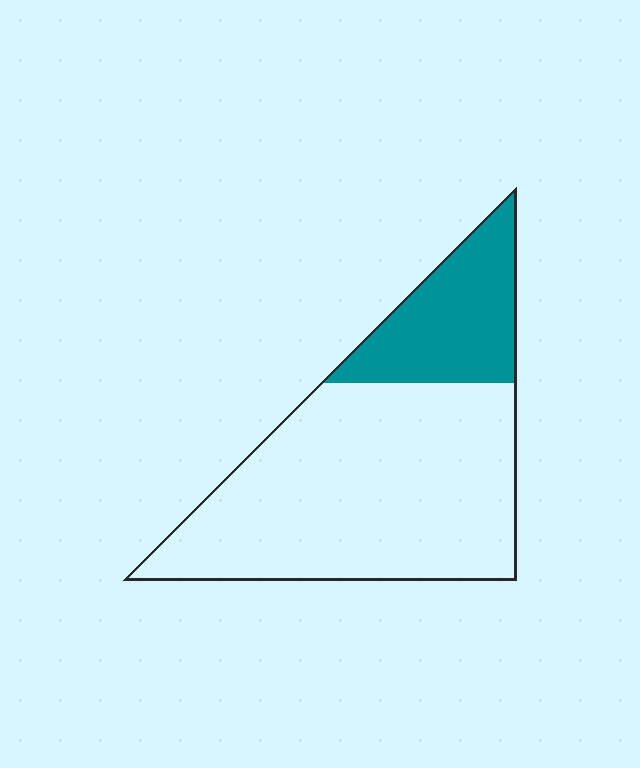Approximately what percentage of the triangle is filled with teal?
Approximately 25%.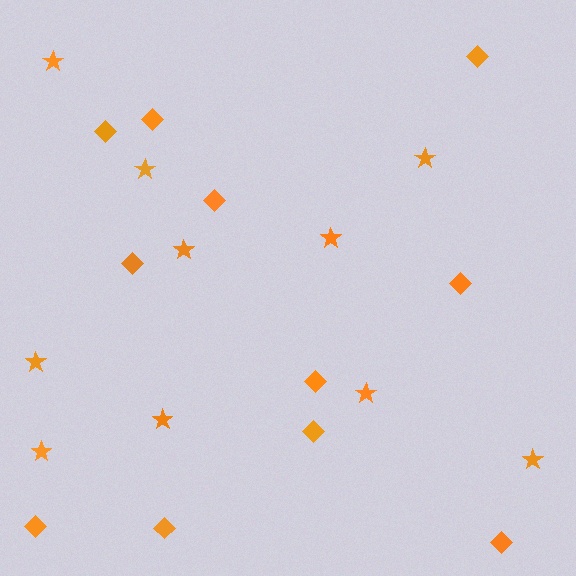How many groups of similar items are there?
There are 2 groups: one group of stars (10) and one group of diamonds (11).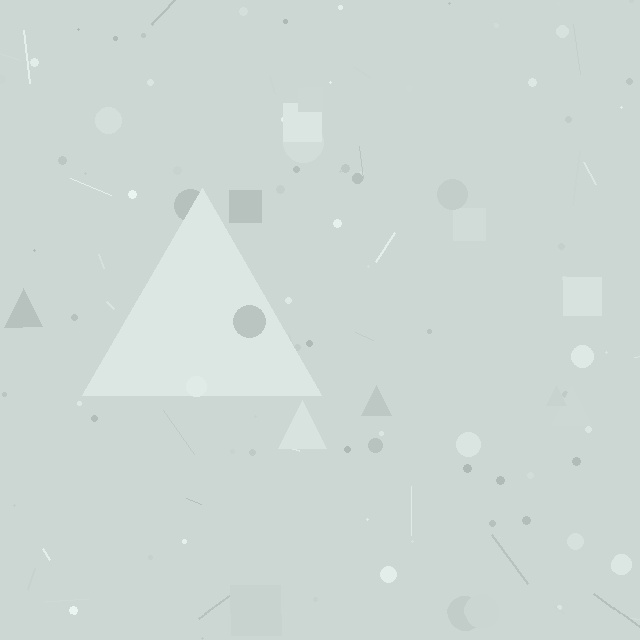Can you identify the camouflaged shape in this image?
The camouflaged shape is a triangle.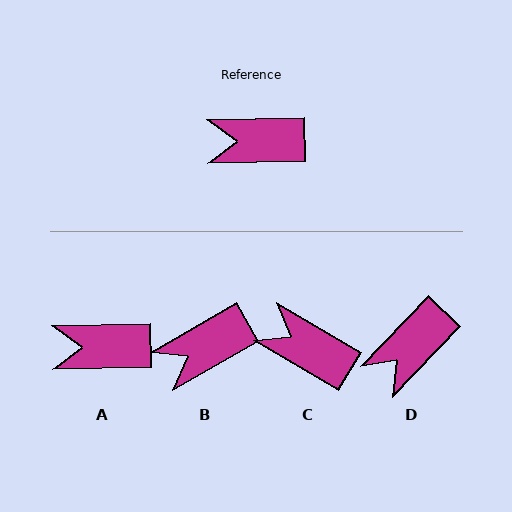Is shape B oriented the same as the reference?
No, it is off by about 29 degrees.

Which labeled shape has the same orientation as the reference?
A.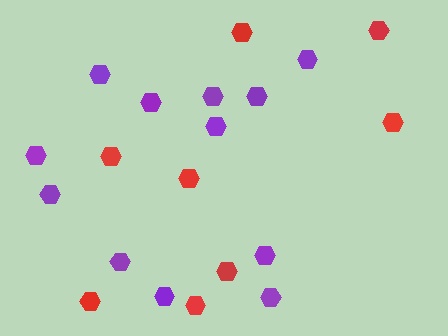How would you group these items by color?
There are 2 groups: one group of red hexagons (8) and one group of purple hexagons (12).